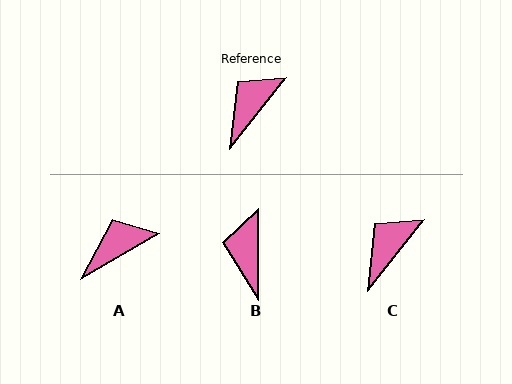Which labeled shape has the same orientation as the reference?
C.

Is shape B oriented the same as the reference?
No, it is off by about 39 degrees.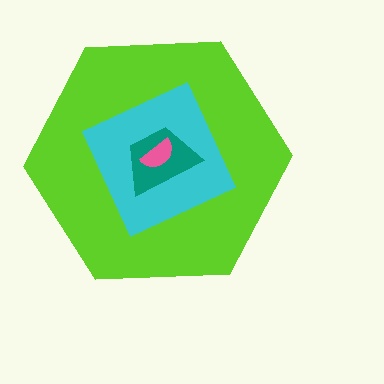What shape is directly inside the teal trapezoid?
The pink semicircle.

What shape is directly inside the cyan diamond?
The teal trapezoid.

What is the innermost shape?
The pink semicircle.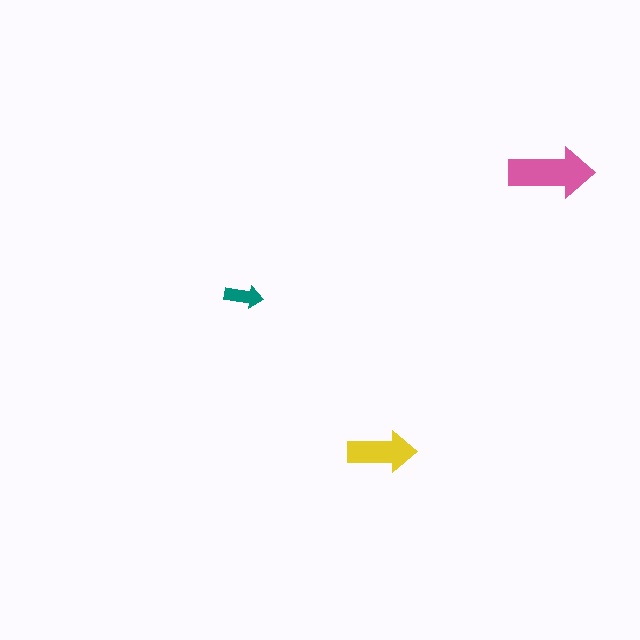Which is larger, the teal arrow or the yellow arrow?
The yellow one.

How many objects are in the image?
There are 3 objects in the image.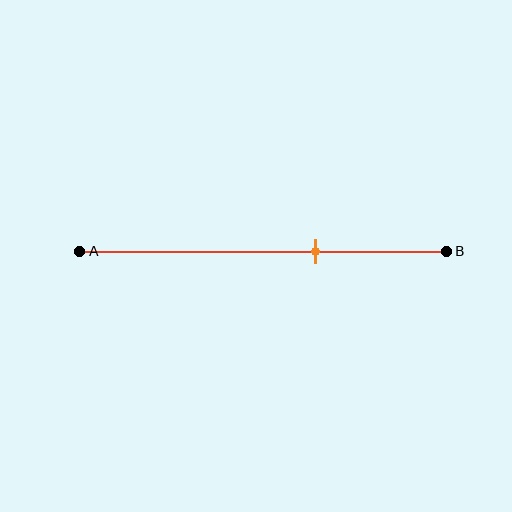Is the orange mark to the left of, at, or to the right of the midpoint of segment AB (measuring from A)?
The orange mark is to the right of the midpoint of segment AB.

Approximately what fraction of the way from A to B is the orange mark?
The orange mark is approximately 65% of the way from A to B.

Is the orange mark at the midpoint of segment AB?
No, the mark is at about 65% from A, not at the 50% midpoint.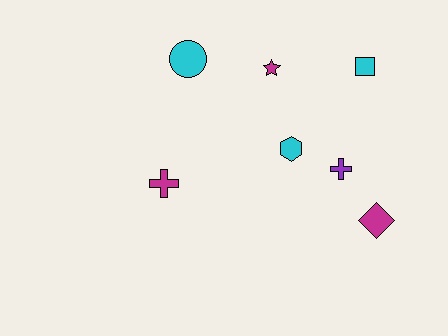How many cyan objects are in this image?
There are 3 cyan objects.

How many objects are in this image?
There are 7 objects.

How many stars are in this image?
There is 1 star.